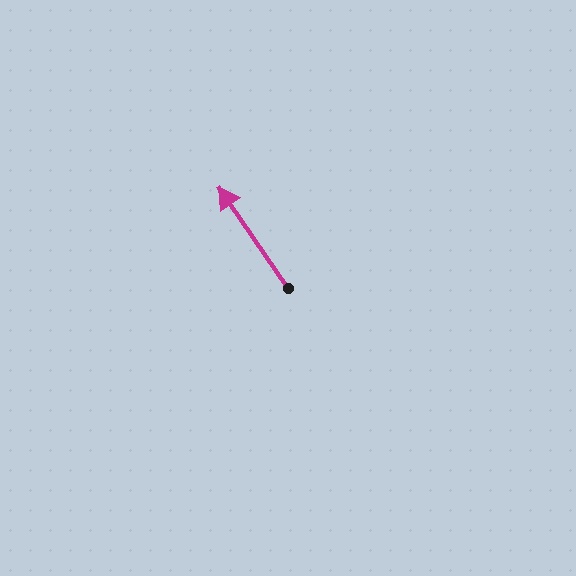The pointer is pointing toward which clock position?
Roughly 11 o'clock.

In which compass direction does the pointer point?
Northwest.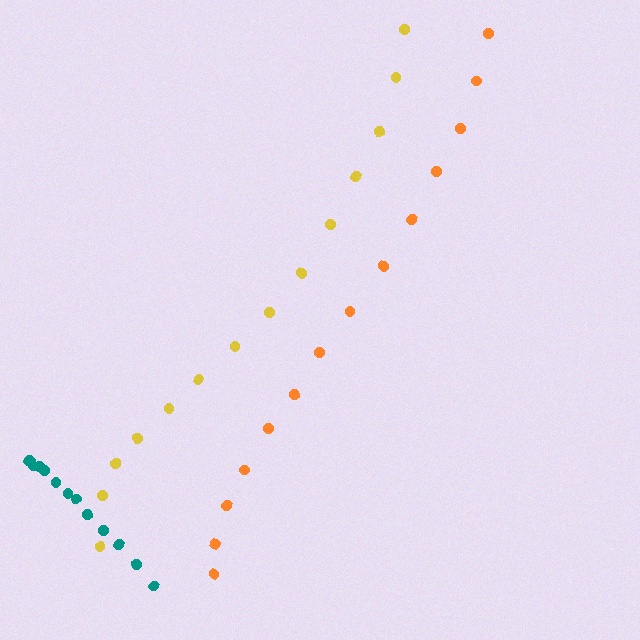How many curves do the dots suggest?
There are 3 distinct paths.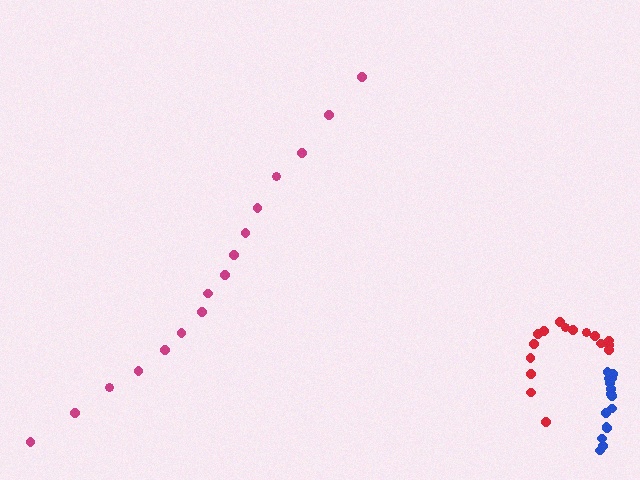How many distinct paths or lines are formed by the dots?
There are 3 distinct paths.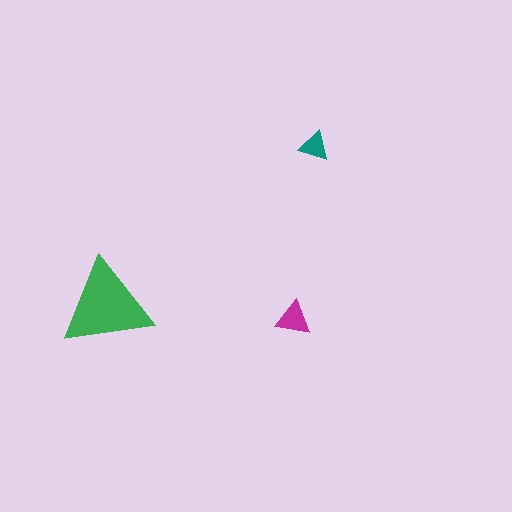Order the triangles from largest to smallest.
the green one, the magenta one, the teal one.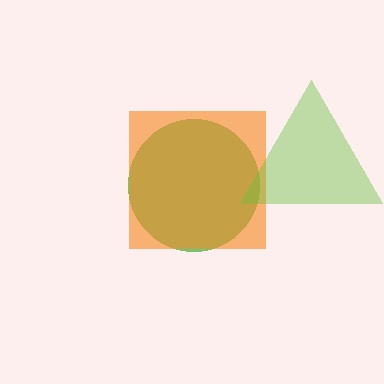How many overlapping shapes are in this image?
There are 3 overlapping shapes in the image.